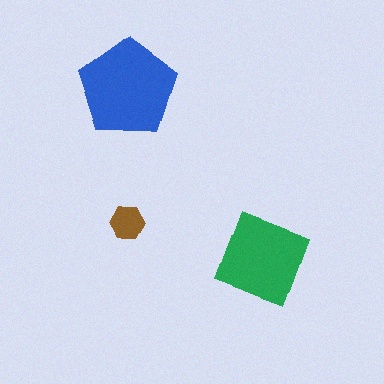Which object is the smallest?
The brown hexagon.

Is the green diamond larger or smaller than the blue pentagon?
Smaller.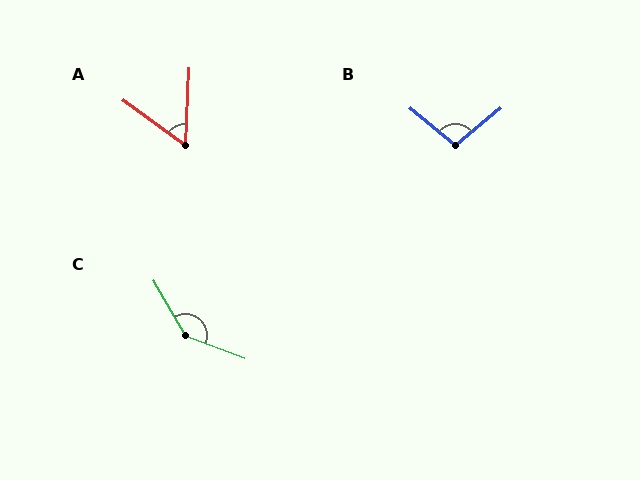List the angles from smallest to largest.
A (56°), B (101°), C (140°).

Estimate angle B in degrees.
Approximately 101 degrees.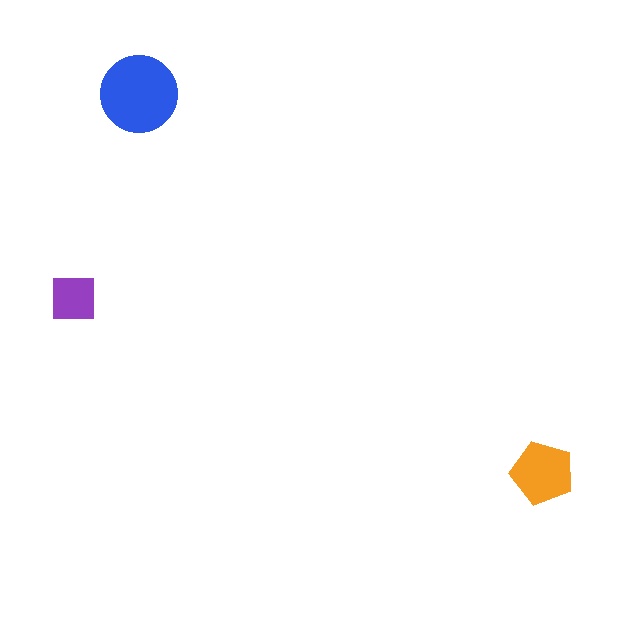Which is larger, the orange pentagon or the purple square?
The orange pentagon.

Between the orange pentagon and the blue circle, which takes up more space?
The blue circle.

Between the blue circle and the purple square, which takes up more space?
The blue circle.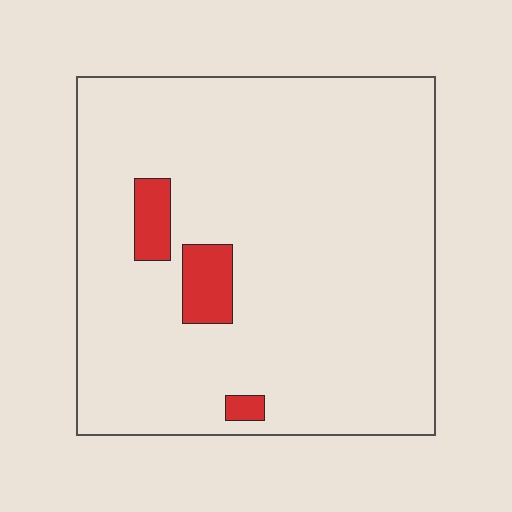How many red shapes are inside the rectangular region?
3.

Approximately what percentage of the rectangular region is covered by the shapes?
Approximately 5%.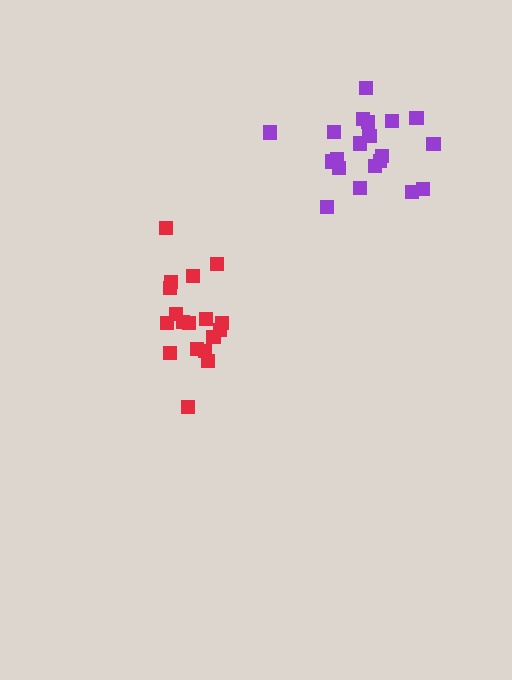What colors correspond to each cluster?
The clusters are colored: red, purple.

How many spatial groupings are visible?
There are 2 spatial groupings.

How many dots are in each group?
Group 1: 18 dots, Group 2: 20 dots (38 total).